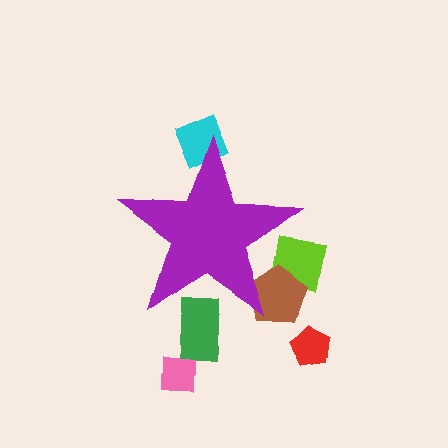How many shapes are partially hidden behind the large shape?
4 shapes are partially hidden.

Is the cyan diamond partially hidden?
Yes, the cyan diamond is partially hidden behind the purple star.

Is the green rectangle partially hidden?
Yes, the green rectangle is partially hidden behind the purple star.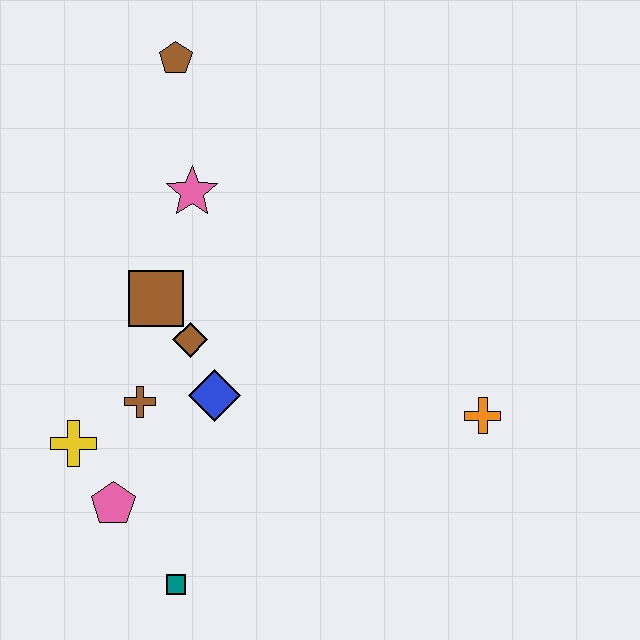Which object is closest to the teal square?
The pink pentagon is closest to the teal square.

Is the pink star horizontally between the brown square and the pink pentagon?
No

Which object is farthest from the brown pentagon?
The teal square is farthest from the brown pentagon.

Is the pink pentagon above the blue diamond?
No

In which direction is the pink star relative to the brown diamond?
The pink star is above the brown diamond.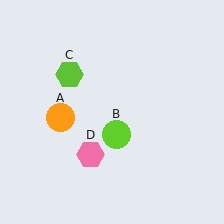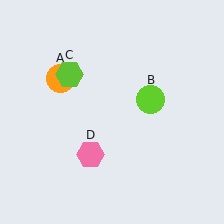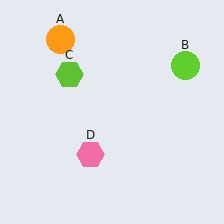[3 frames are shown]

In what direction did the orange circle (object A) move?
The orange circle (object A) moved up.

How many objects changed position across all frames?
2 objects changed position: orange circle (object A), lime circle (object B).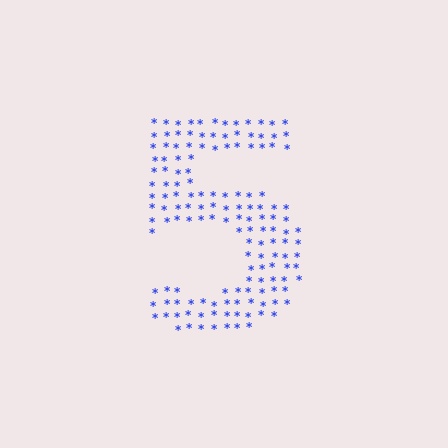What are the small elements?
The small elements are asterisks.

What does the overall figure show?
The overall figure shows the digit 5.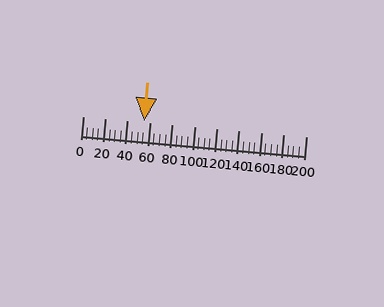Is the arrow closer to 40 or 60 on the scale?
The arrow is closer to 60.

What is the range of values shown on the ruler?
The ruler shows values from 0 to 200.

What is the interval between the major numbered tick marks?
The major tick marks are spaced 20 units apart.